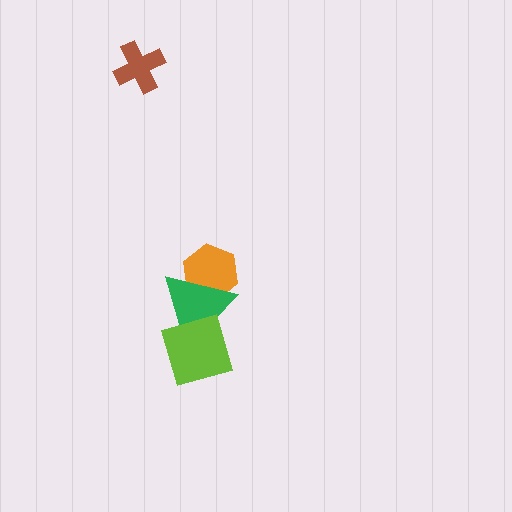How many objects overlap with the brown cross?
0 objects overlap with the brown cross.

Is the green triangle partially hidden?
Yes, it is partially covered by another shape.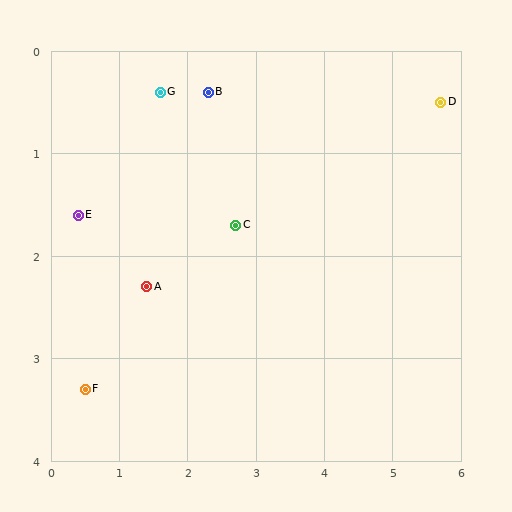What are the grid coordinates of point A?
Point A is at approximately (1.4, 2.3).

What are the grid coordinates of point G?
Point G is at approximately (1.6, 0.4).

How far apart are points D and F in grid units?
Points D and F are about 5.9 grid units apart.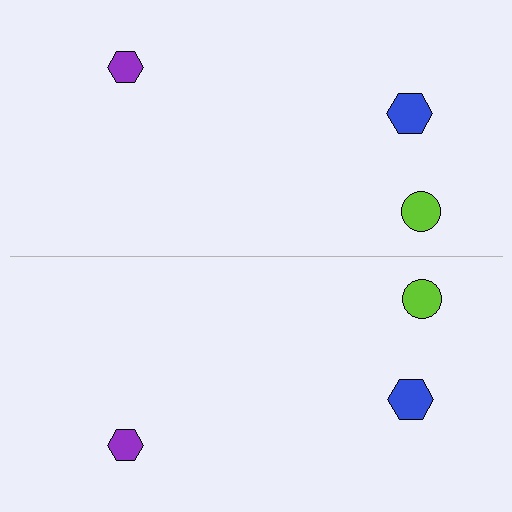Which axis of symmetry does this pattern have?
The pattern has a horizontal axis of symmetry running through the center of the image.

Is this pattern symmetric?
Yes, this pattern has bilateral (reflection) symmetry.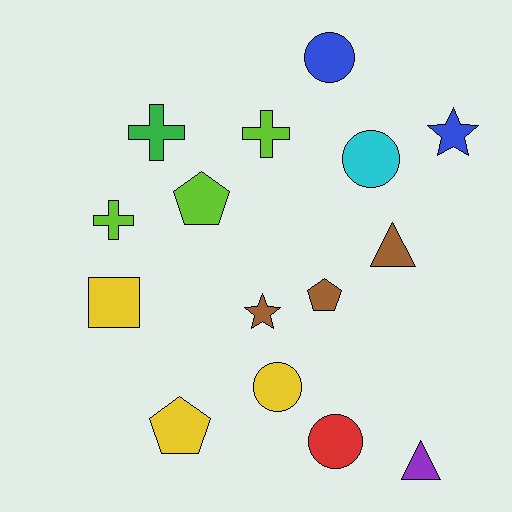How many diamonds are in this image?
There are no diamonds.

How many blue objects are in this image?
There are 2 blue objects.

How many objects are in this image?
There are 15 objects.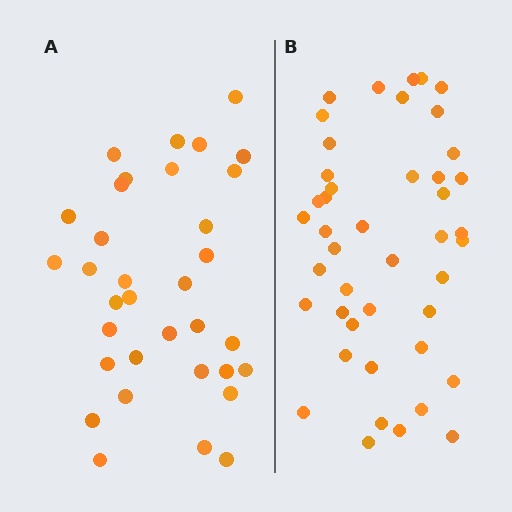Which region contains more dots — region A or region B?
Region B (the right region) has more dots.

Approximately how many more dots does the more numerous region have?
Region B has roughly 10 or so more dots than region A.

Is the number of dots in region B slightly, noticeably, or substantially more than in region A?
Region B has noticeably more, but not dramatically so. The ratio is roughly 1.3 to 1.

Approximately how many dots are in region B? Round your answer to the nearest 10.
About 40 dots. (The exact count is 44, which rounds to 40.)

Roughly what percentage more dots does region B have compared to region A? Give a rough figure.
About 30% more.